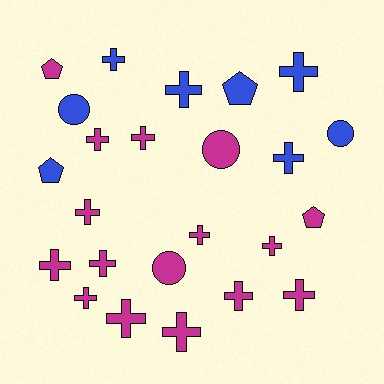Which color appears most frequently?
Magenta, with 16 objects.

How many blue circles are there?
There are 2 blue circles.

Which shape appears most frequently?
Cross, with 16 objects.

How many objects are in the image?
There are 24 objects.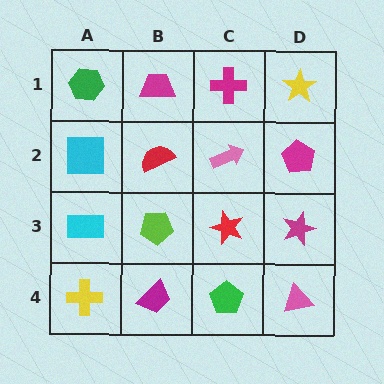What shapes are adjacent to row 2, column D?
A yellow star (row 1, column D), a magenta star (row 3, column D), a pink arrow (row 2, column C).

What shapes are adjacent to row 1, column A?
A cyan square (row 2, column A), a magenta trapezoid (row 1, column B).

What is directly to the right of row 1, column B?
A magenta cross.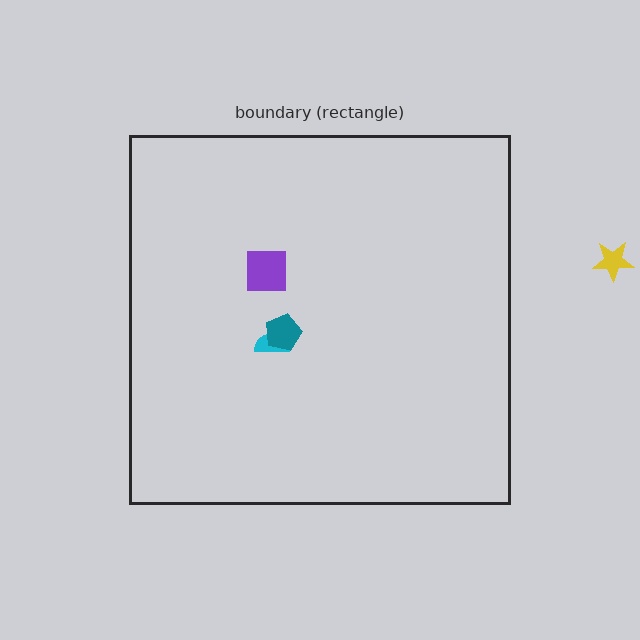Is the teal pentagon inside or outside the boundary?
Inside.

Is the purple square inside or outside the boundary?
Inside.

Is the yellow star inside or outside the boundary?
Outside.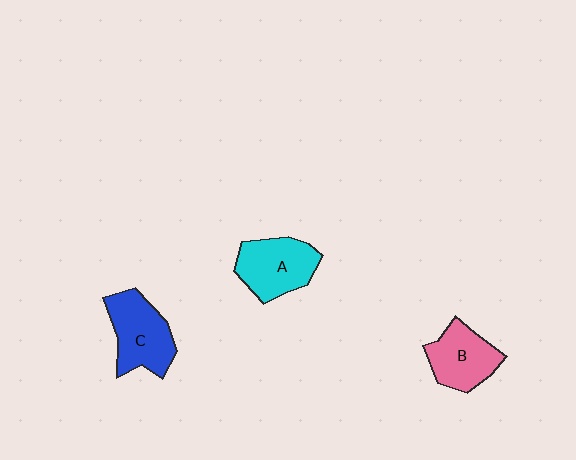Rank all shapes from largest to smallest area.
From largest to smallest: C (blue), A (cyan), B (pink).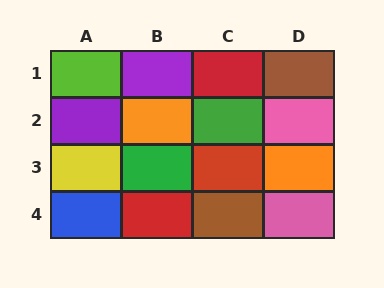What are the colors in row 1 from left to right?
Lime, purple, red, brown.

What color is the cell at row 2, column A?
Purple.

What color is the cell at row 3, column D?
Orange.